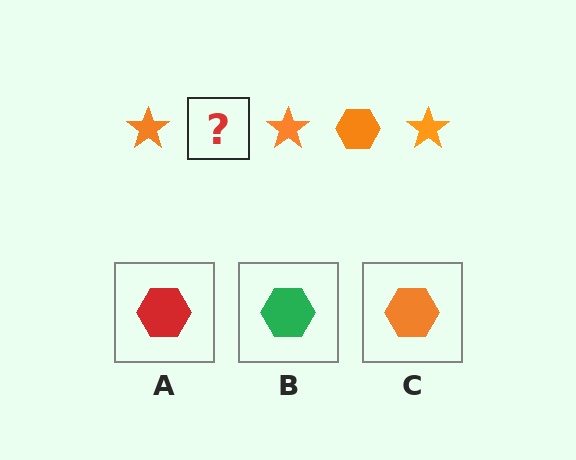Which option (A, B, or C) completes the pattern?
C.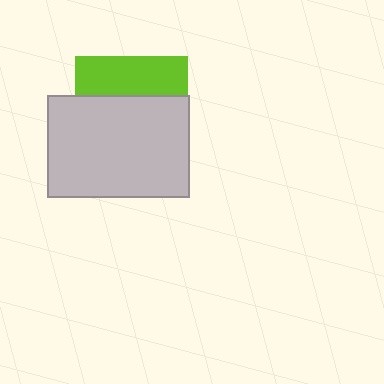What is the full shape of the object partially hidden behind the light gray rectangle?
The partially hidden object is a lime square.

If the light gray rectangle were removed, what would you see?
You would see the complete lime square.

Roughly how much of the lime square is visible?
A small part of it is visible (roughly 35%).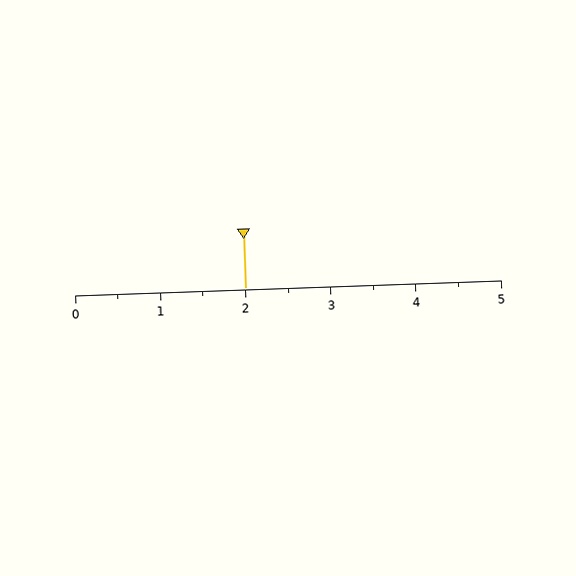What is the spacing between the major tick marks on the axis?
The major ticks are spaced 1 apart.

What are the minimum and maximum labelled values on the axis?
The axis runs from 0 to 5.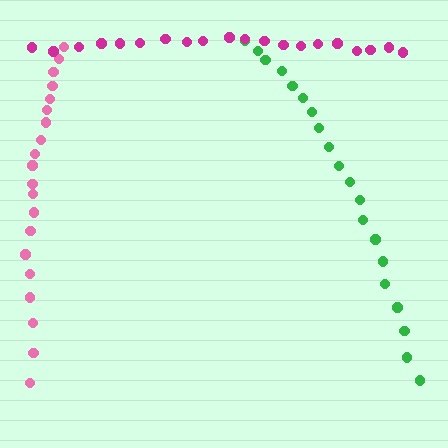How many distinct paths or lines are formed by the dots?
There are 3 distinct paths.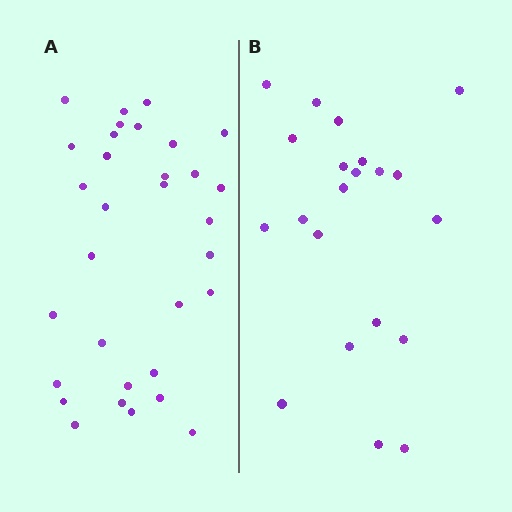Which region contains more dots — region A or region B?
Region A (the left region) has more dots.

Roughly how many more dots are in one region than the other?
Region A has roughly 12 or so more dots than region B.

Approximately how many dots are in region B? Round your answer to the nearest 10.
About 20 dots. (The exact count is 21, which rounds to 20.)